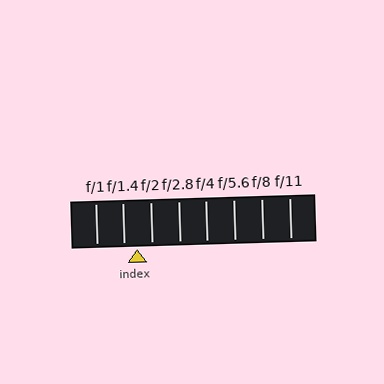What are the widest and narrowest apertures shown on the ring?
The widest aperture shown is f/1 and the narrowest is f/11.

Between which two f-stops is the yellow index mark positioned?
The index mark is between f/1.4 and f/2.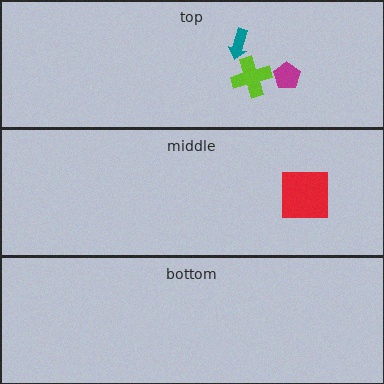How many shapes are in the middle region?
1.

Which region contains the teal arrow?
The top region.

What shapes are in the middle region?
The red square.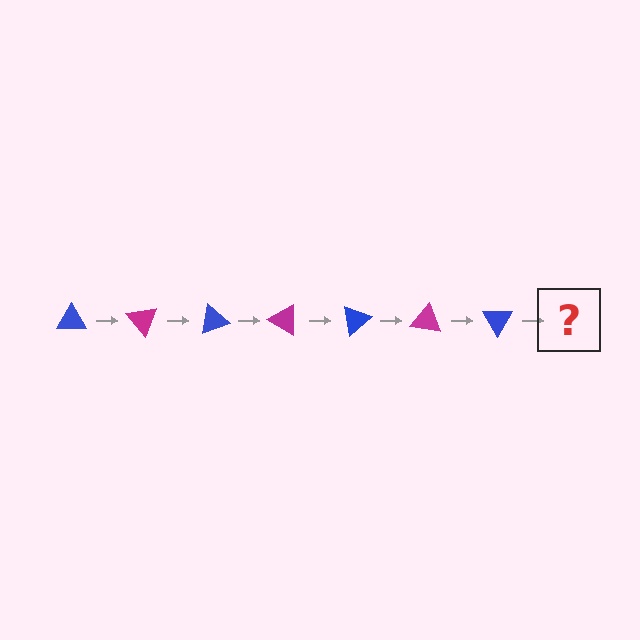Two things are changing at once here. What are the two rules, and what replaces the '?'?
The two rules are that it rotates 50 degrees each step and the color cycles through blue and magenta. The '?' should be a magenta triangle, rotated 350 degrees from the start.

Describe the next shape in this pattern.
It should be a magenta triangle, rotated 350 degrees from the start.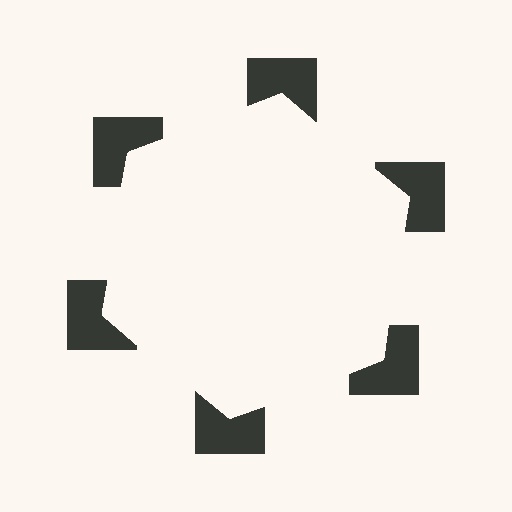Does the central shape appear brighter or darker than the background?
It typically appears slightly brighter than the background, even though no actual brightness change is drawn.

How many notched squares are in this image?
There are 6 — one at each vertex of the illusory hexagon.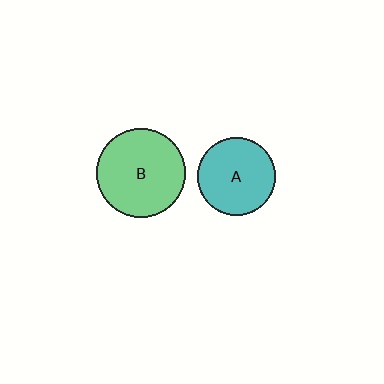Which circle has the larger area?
Circle B (green).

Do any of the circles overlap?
No, none of the circles overlap.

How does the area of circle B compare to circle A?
Approximately 1.3 times.